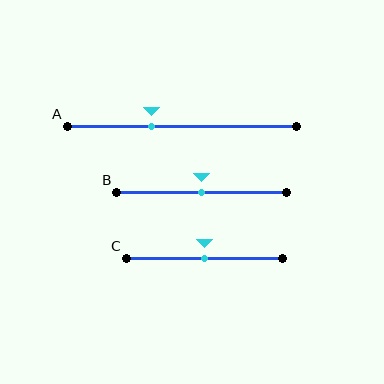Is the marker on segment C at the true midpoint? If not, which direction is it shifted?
Yes, the marker on segment C is at the true midpoint.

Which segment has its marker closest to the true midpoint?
Segment B has its marker closest to the true midpoint.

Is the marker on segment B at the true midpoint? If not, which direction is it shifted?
Yes, the marker on segment B is at the true midpoint.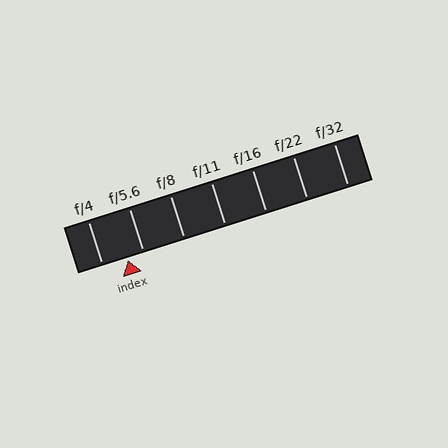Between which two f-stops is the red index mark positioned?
The index mark is between f/4 and f/5.6.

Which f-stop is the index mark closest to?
The index mark is closest to f/5.6.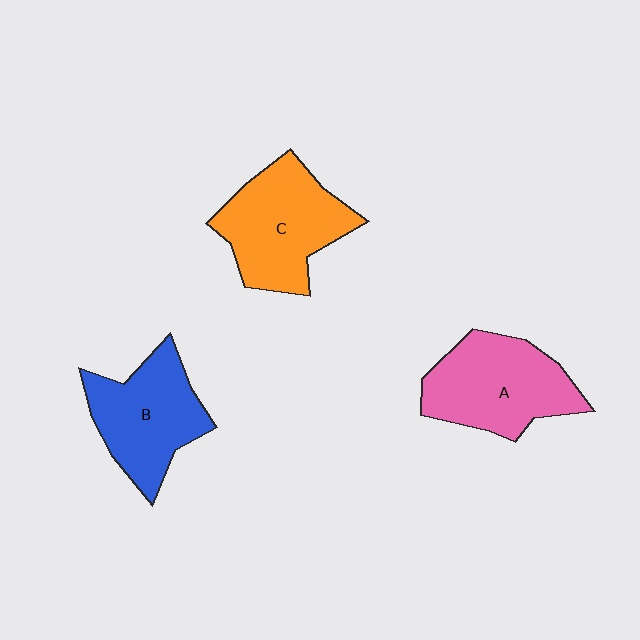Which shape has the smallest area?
Shape B (blue).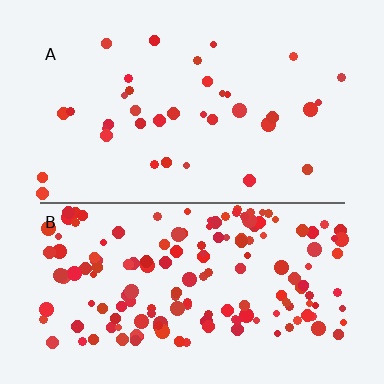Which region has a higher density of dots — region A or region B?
B (the bottom).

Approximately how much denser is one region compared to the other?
Approximately 4.5× — region B over region A.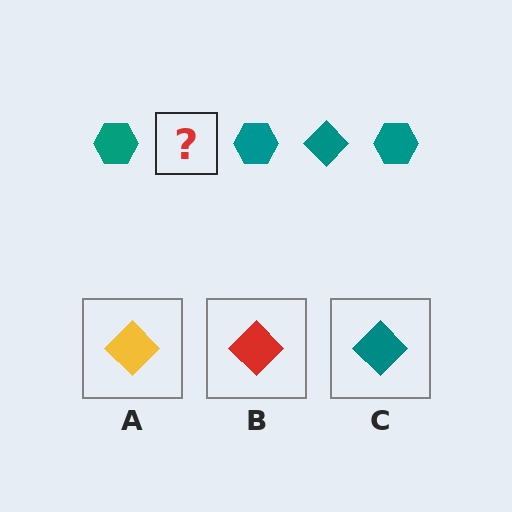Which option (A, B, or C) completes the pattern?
C.